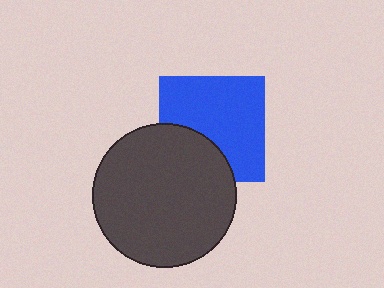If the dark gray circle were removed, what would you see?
You would see the complete blue square.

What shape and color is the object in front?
The object in front is a dark gray circle.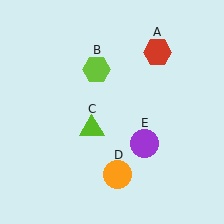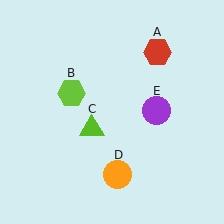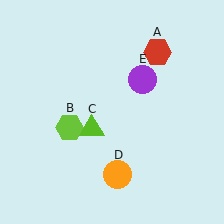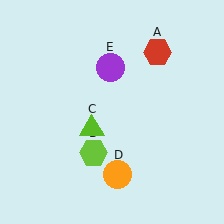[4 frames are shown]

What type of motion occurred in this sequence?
The lime hexagon (object B), purple circle (object E) rotated counterclockwise around the center of the scene.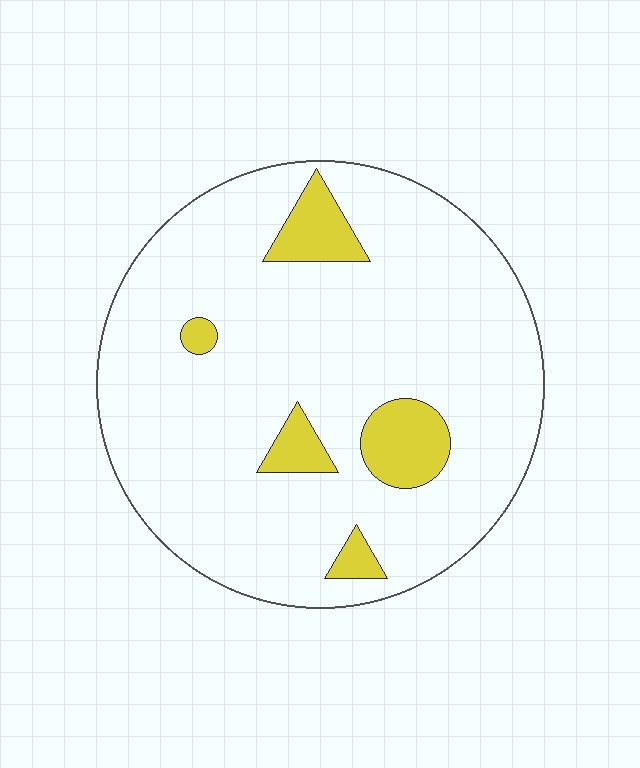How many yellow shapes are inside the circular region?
5.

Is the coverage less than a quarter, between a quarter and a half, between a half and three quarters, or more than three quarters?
Less than a quarter.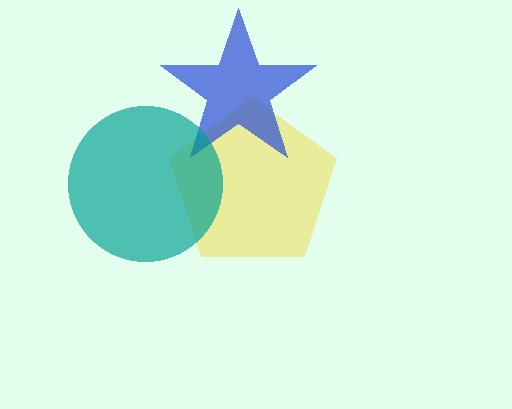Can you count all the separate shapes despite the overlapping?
Yes, there are 3 separate shapes.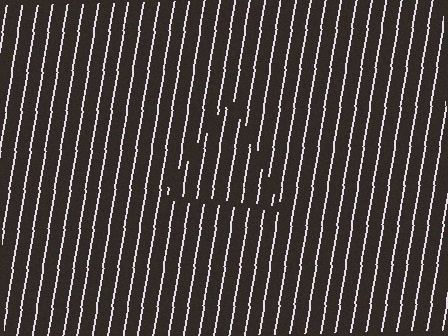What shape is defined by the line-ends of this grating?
An illusory triangle. The interior of the shape contains the same grating, shifted by half a period — the contour is defined by the phase discontinuity where line-ends from the inner and outer gratings abut.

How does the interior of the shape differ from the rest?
The interior of the shape contains the same grating, shifted by half a period — the contour is defined by the phase discontinuity where line-ends from the inner and outer gratings abut.